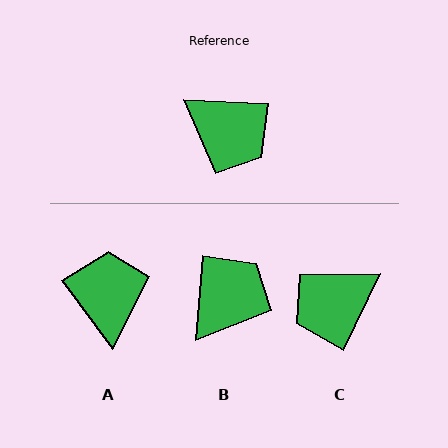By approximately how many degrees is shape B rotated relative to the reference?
Approximately 89 degrees counter-clockwise.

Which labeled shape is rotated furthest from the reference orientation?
A, about 130 degrees away.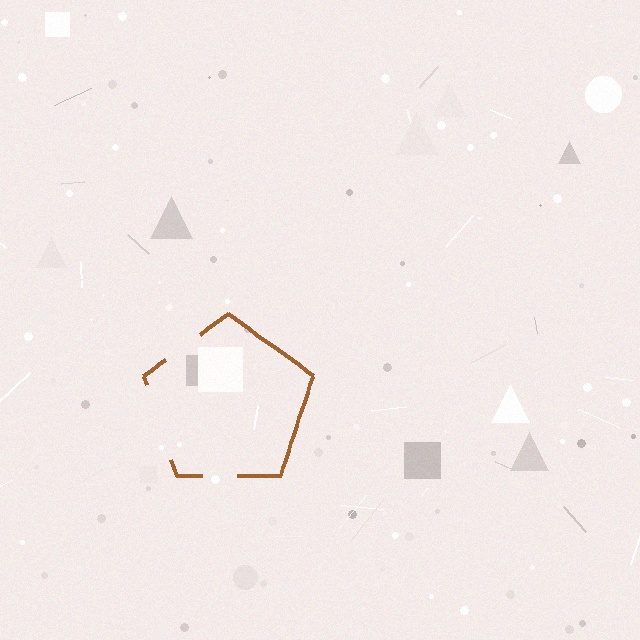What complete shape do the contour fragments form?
The contour fragments form a pentagon.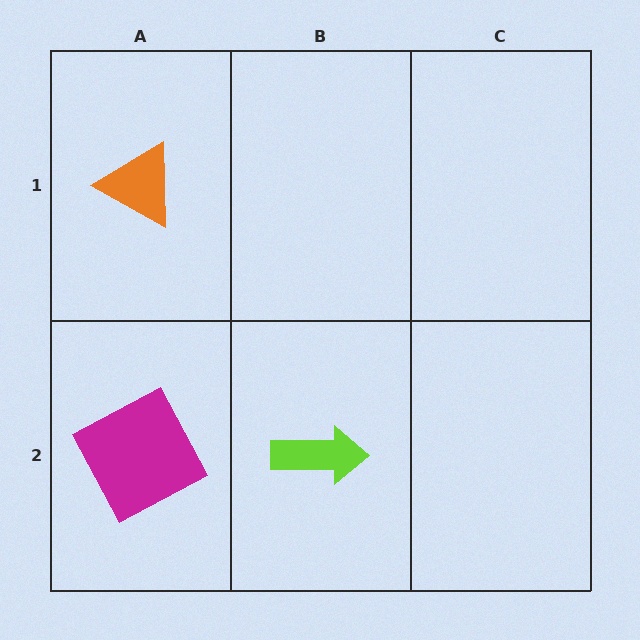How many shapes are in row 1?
1 shape.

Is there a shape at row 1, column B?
No, that cell is empty.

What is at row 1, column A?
An orange triangle.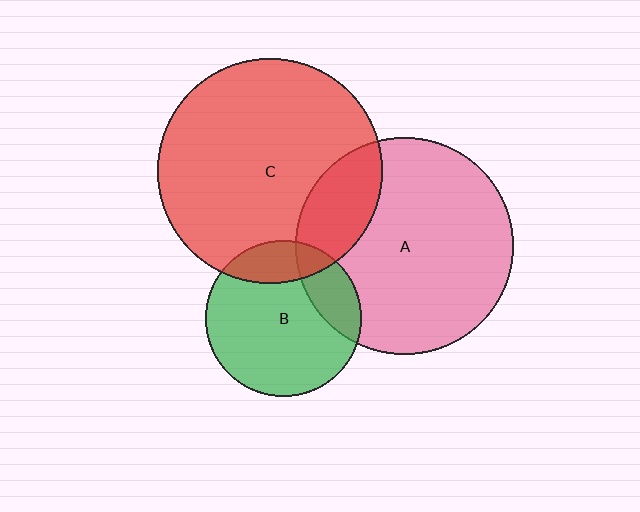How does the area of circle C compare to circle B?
Approximately 2.1 times.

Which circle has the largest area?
Circle C (red).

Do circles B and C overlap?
Yes.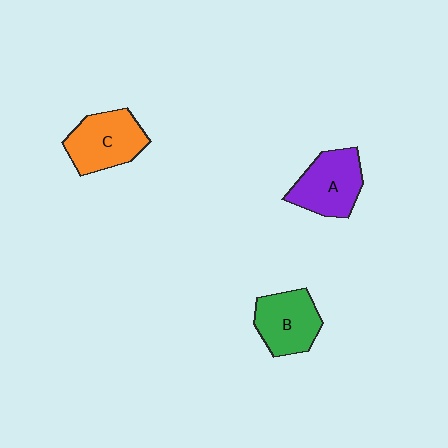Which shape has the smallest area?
Shape B (green).